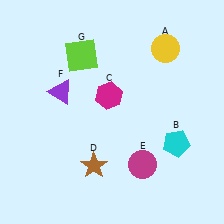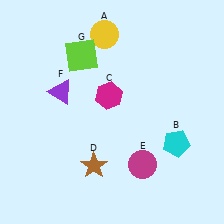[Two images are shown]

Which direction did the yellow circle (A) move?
The yellow circle (A) moved left.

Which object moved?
The yellow circle (A) moved left.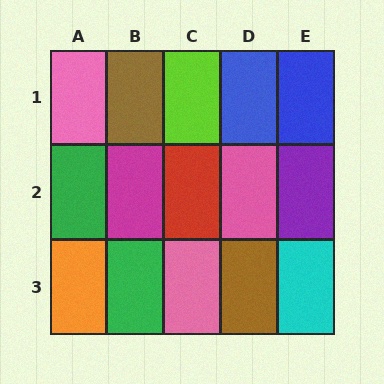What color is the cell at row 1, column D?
Blue.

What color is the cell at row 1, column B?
Brown.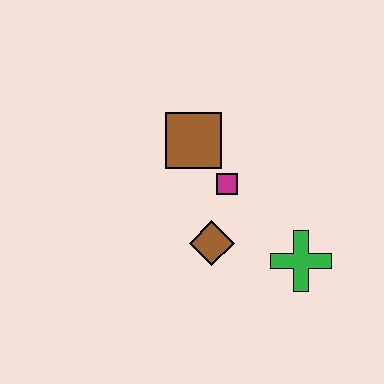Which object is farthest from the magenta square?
The green cross is farthest from the magenta square.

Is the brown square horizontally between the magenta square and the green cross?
No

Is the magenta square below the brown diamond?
No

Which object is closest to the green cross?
The brown diamond is closest to the green cross.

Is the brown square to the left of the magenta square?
Yes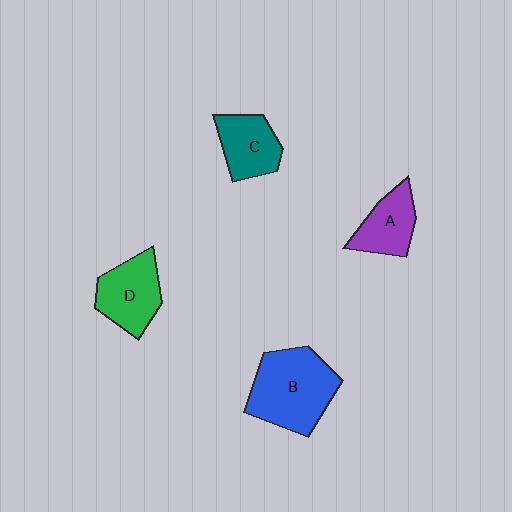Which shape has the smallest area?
Shape A (purple).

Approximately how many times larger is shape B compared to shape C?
Approximately 1.7 times.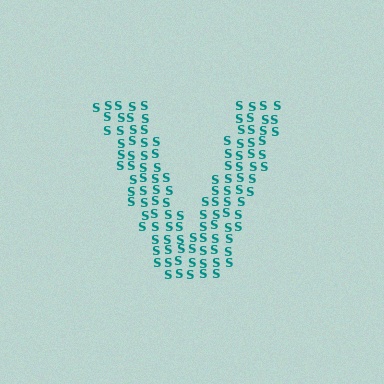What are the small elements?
The small elements are letter S's.